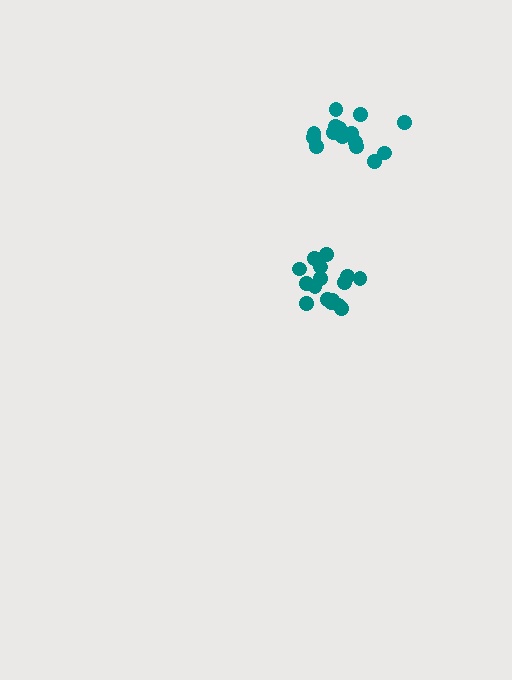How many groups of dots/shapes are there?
There are 2 groups.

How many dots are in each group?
Group 1: 16 dots, Group 2: 16 dots (32 total).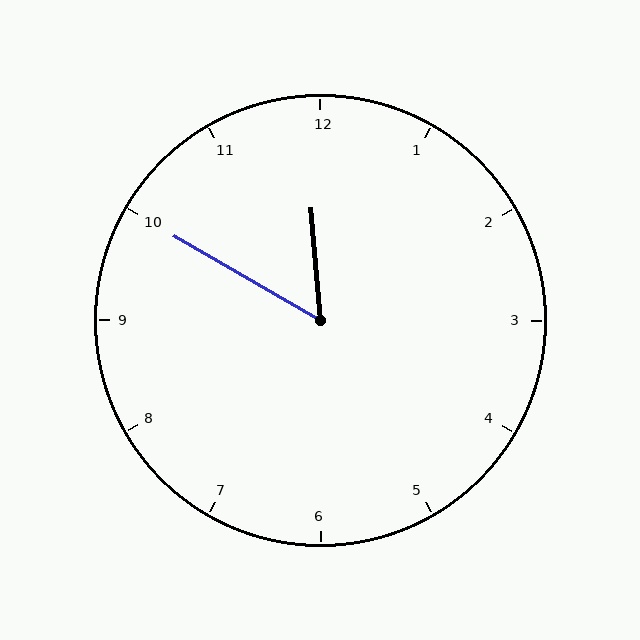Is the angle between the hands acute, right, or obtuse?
It is acute.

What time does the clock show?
11:50.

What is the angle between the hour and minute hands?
Approximately 55 degrees.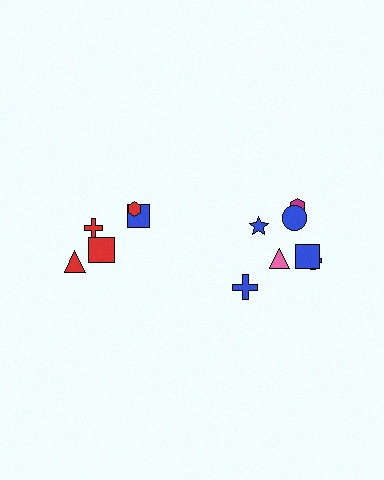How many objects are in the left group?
There are 5 objects.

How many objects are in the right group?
There are 7 objects.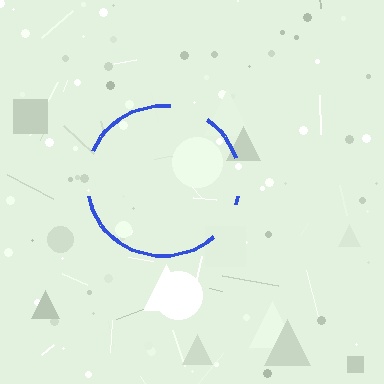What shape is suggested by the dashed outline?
The dashed outline suggests a circle.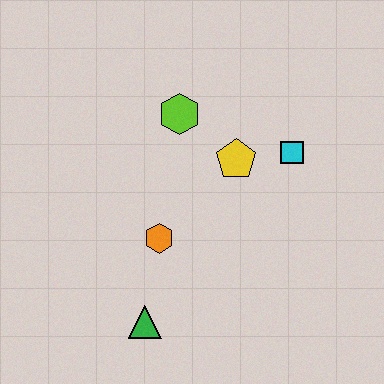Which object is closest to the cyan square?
The yellow pentagon is closest to the cyan square.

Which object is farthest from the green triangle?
The cyan square is farthest from the green triangle.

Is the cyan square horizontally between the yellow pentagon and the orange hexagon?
No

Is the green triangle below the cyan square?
Yes